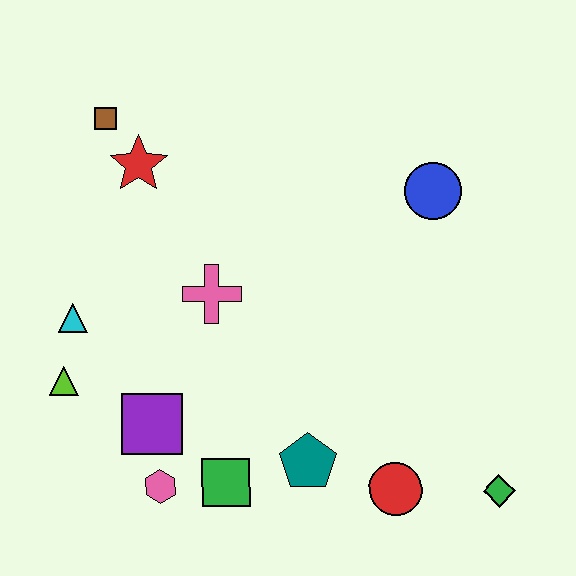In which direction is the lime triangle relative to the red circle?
The lime triangle is to the left of the red circle.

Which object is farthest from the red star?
The green diamond is farthest from the red star.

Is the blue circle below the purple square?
No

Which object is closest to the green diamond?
The red circle is closest to the green diamond.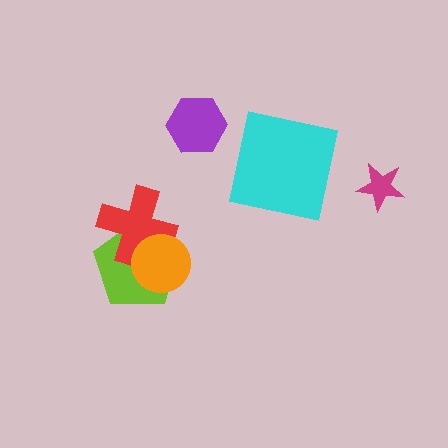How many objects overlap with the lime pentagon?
2 objects overlap with the lime pentagon.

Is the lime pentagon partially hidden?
Yes, it is partially covered by another shape.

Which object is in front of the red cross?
The orange circle is in front of the red cross.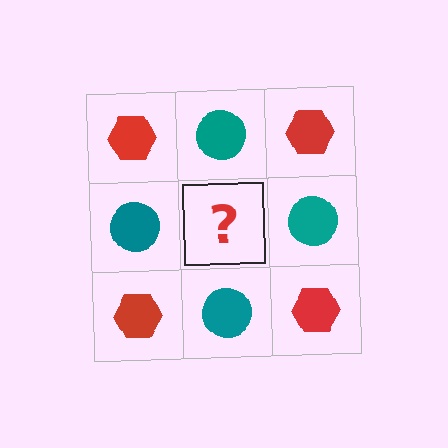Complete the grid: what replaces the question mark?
The question mark should be replaced with a red hexagon.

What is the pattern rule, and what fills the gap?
The rule is that it alternates red hexagon and teal circle in a checkerboard pattern. The gap should be filled with a red hexagon.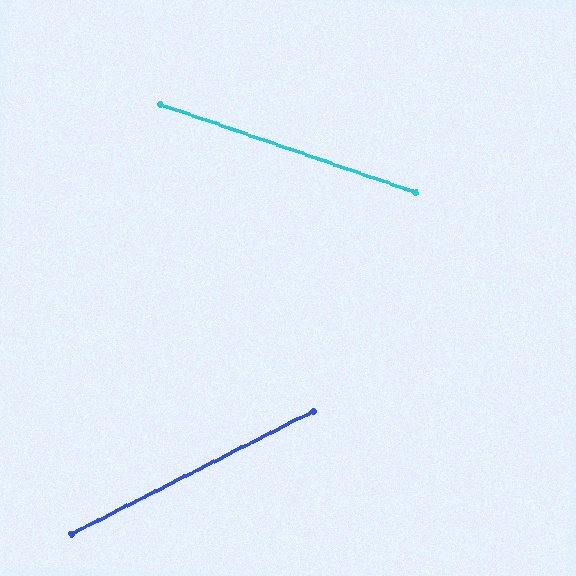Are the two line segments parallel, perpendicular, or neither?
Neither parallel nor perpendicular — they differ by about 46°.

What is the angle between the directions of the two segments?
Approximately 46 degrees.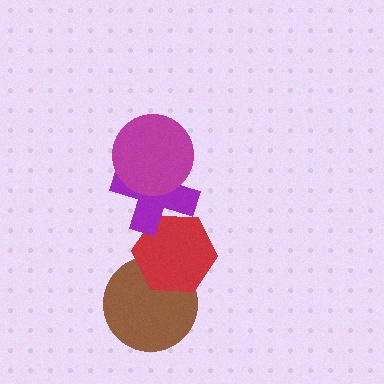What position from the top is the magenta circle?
The magenta circle is 1st from the top.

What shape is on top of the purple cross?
The magenta circle is on top of the purple cross.